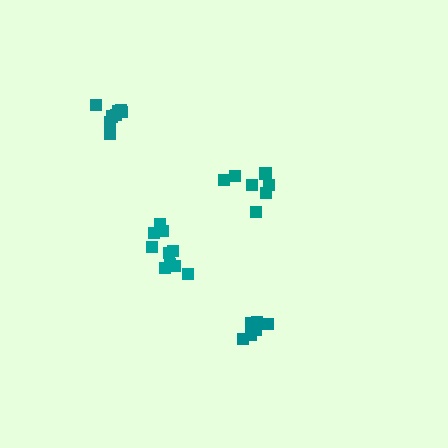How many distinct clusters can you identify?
There are 4 distinct clusters.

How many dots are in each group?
Group 1: 7 dots, Group 2: 8 dots, Group 3: 10 dots, Group 4: 6 dots (31 total).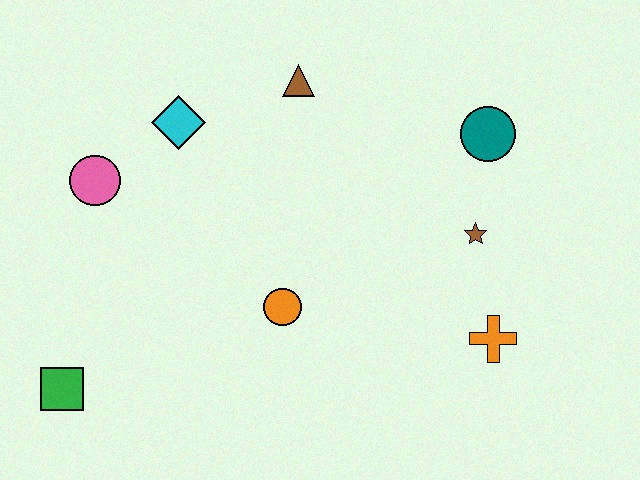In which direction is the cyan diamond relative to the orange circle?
The cyan diamond is above the orange circle.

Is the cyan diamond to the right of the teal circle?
No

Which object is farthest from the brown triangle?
The green square is farthest from the brown triangle.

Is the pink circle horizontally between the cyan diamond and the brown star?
No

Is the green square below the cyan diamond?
Yes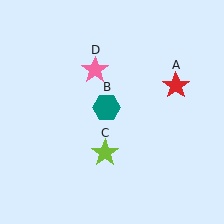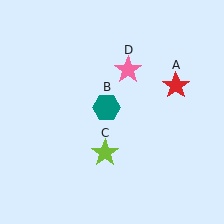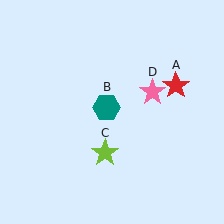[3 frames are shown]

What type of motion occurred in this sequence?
The pink star (object D) rotated clockwise around the center of the scene.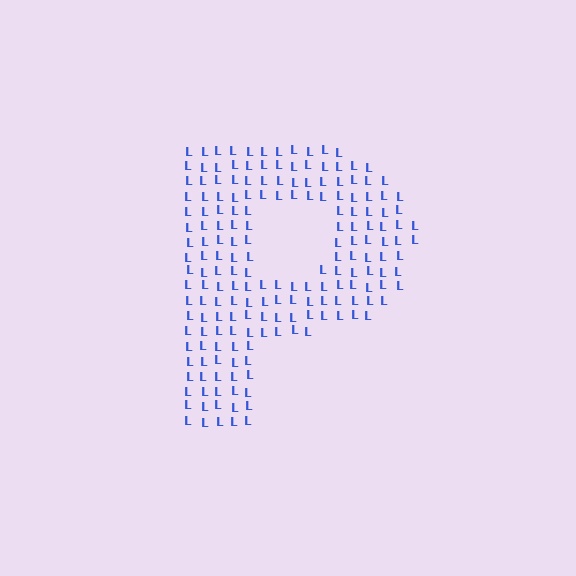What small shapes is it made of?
It is made of small letter L's.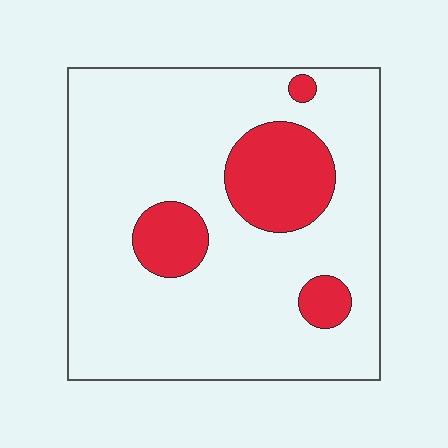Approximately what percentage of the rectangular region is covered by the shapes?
Approximately 20%.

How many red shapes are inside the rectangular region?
4.